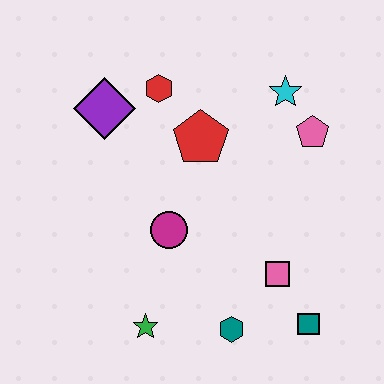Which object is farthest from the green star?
The cyan star is farthest from the green star.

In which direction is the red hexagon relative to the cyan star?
The red hexagon is to the left of the cyan star.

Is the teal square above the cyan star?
No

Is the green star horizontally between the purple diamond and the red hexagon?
Yes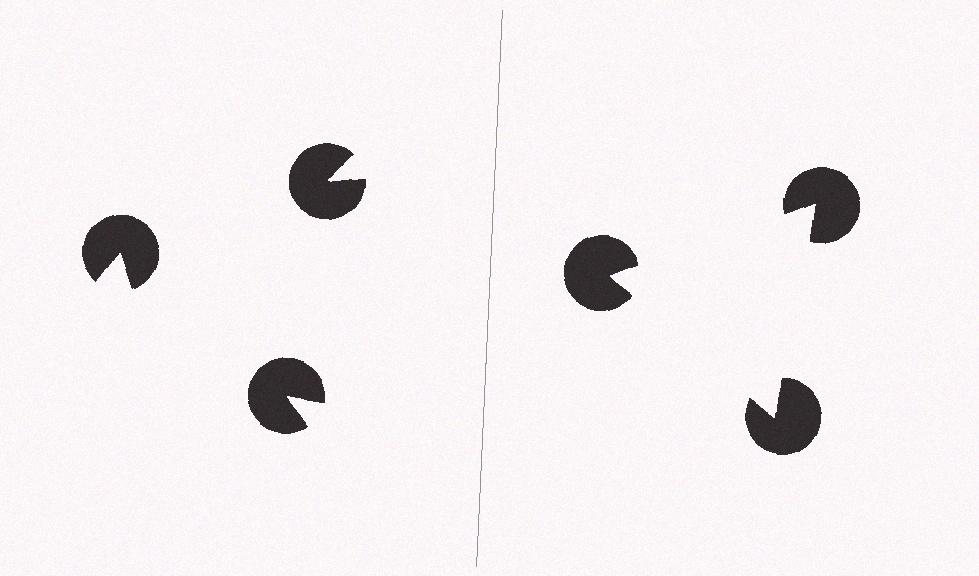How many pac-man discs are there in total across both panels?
6 — 3 on each side.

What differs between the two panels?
The pac-man discs are positioned identically on both sides; only the wedge orientations differ. On the right they align to a triangle; on the left they are misaligned.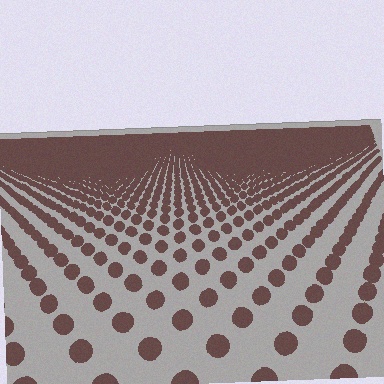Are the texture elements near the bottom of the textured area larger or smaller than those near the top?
Larger. Near the bottom, elements are closer to the viewer and appear at a bigger on-screen size.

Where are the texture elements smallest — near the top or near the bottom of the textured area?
Near the top.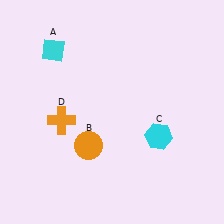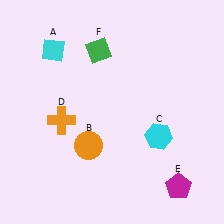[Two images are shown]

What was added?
A magenta pentagon (E), a green diamond (F) were added in Image 2.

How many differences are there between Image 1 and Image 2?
There are 2 differences between the two images.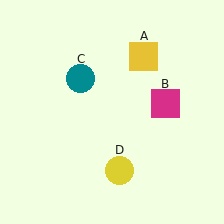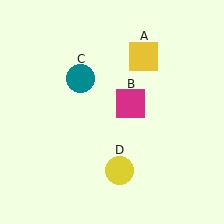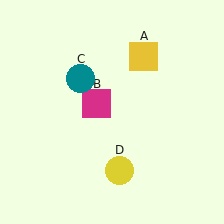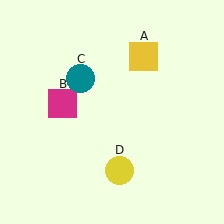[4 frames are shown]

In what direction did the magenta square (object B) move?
The magenta square (object B) moved left.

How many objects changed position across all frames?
1 object changed position: magenta square (object B).